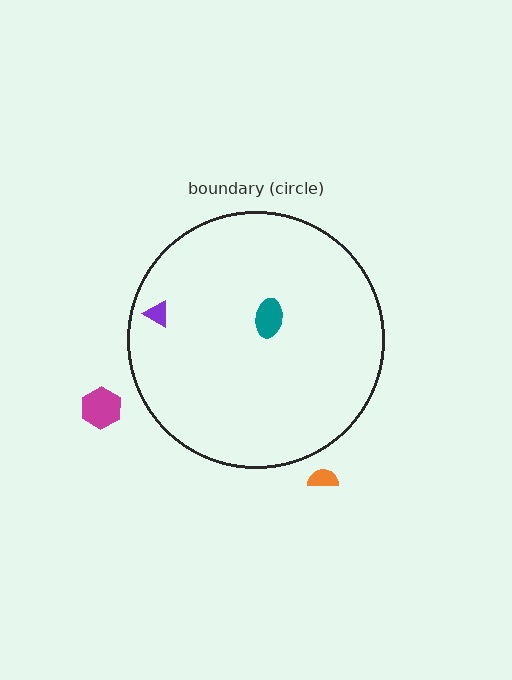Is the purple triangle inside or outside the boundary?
Inside.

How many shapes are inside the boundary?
2 inside, 2 outside.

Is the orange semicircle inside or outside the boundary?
Outside.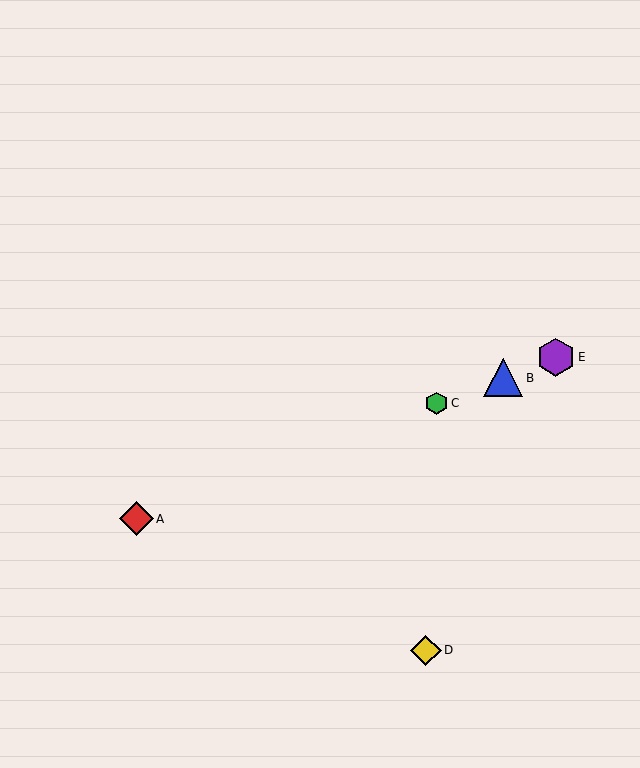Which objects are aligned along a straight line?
Objects A, B, C, E are aligned along a straight line.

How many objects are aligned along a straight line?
4 objects (A, B, C, E) are aligned along a straight line.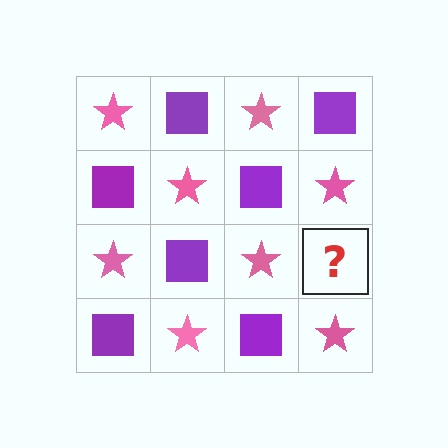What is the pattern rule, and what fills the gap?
The rule is that it alternates pink star and purple square in a checkerboard pattern. The gap should be filled with a purple square.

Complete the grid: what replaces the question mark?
The question mark should be replaced with a purple square.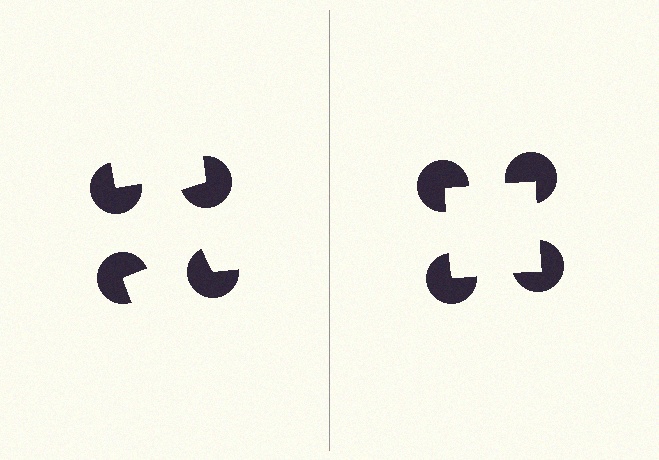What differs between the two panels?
The pac-man discs are positioned identically on both sides; only the wedge orientations differ. On the right they align to a square; on the left they are misaligned.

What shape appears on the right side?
An illusory square.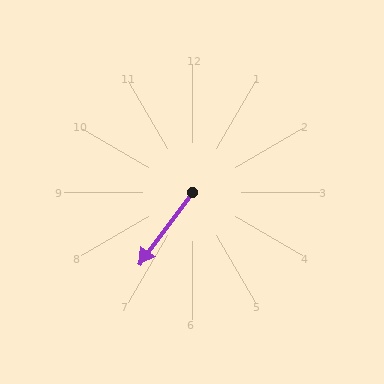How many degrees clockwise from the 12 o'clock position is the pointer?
Approximately 216 degrees.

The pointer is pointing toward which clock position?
Roughly 7 o'clock.